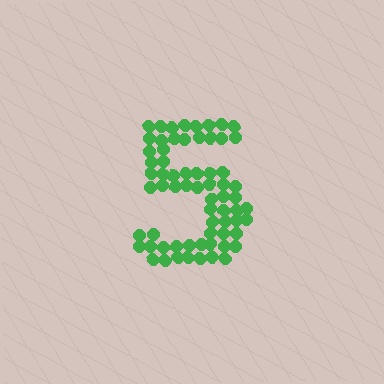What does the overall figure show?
The overall figure shows the digit 5.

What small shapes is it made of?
It is made of small circles.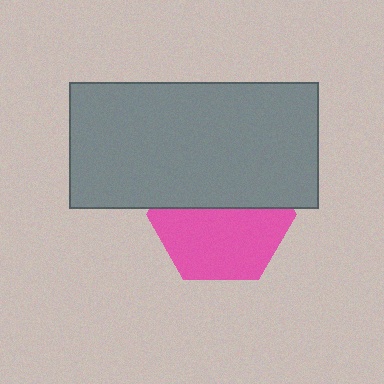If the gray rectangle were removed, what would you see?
You would see the complete pink hexagon.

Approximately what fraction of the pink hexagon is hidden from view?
Roughly 45% of the pink hexagon is hidden behind the gray rectangle.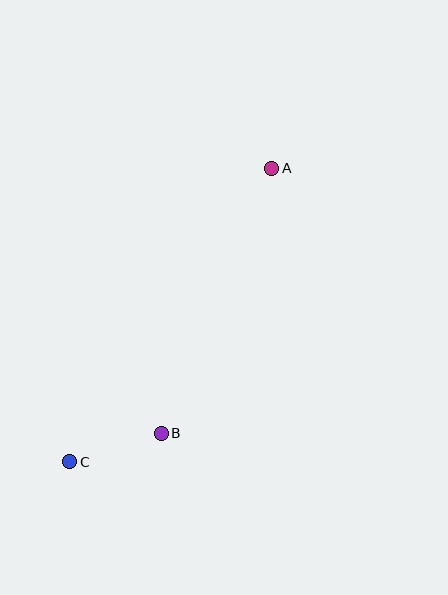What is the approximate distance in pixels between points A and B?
The distance between A and B is approximately 287 pixels.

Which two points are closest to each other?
Points B and C are closest to each other.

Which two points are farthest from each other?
Points A and C are farthest from each other.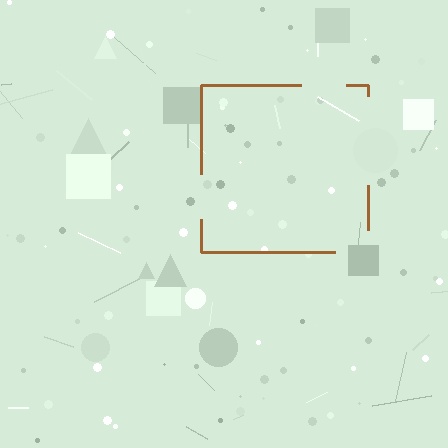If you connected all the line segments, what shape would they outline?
They would outline a square.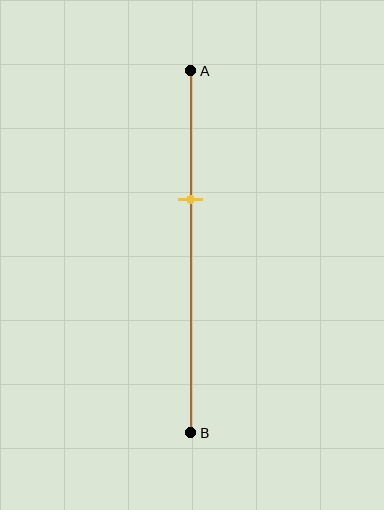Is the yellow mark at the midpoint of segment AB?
No, the mark is at about 35% from A, not at the 50% midpoint.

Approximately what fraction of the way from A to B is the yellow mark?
The yellow mark is approximately 35% of the way from A to B.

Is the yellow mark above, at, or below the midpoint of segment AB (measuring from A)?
The yellow mark is above the midpoint of segment AB.